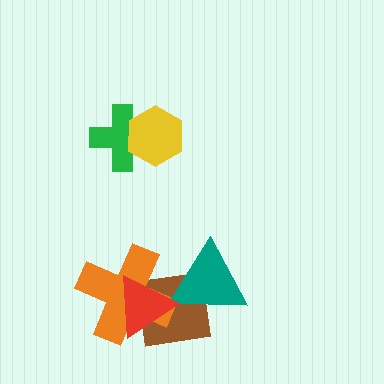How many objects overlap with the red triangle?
3 objects overlap with the red triangle.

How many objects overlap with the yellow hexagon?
1 object overlaps with the yellow hexagon.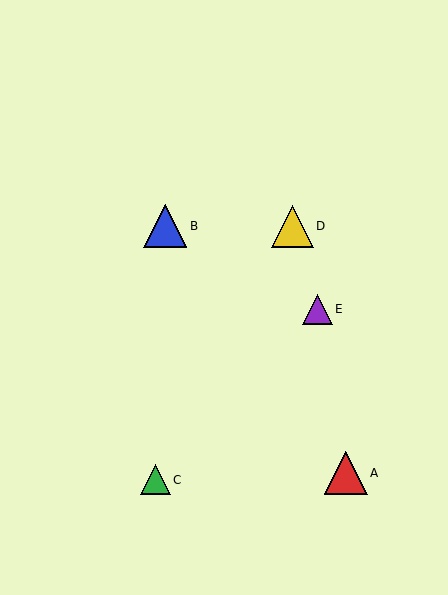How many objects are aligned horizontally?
2 objects (B, D) are aligned horizontally.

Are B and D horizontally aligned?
Yes, both are at y≈226.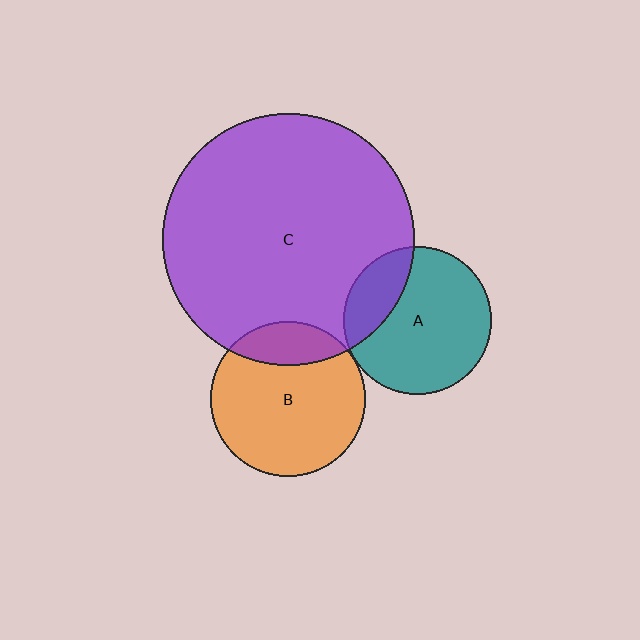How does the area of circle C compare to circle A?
Approximately 2.9 times.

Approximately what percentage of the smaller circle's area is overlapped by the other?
Approximately 20%.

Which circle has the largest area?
Circle C (purple).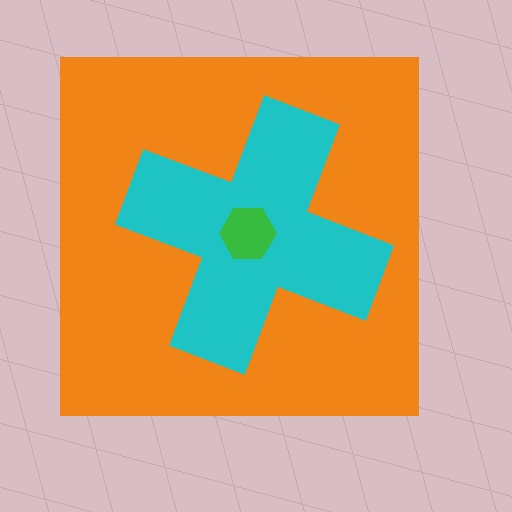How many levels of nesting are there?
3.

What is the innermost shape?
The green hexagon.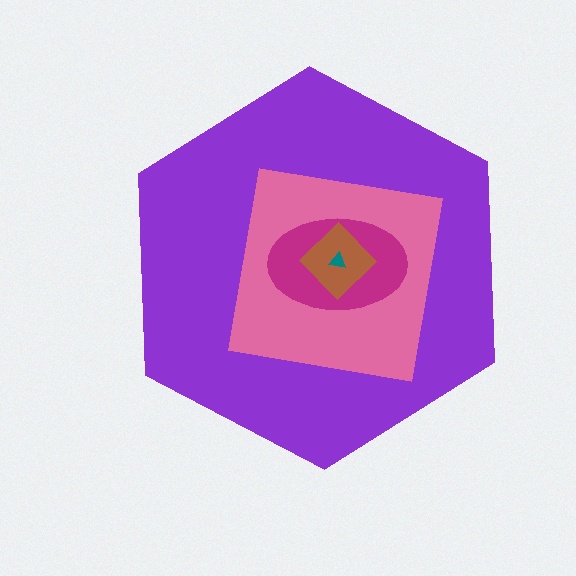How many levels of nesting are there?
5.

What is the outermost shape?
The purple hexagon.